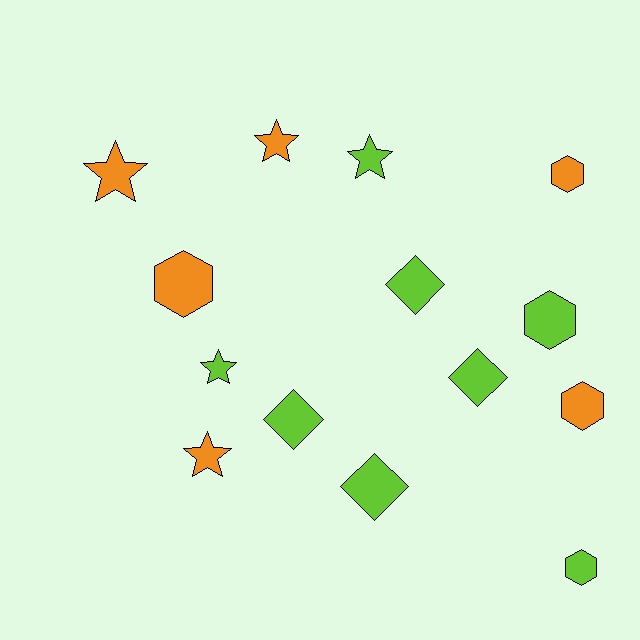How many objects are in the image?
There are 14 objects.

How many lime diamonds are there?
There are 4 lime diamonds.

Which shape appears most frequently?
Hexagon, with 5 objects.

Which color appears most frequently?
Lime, with 8 objects.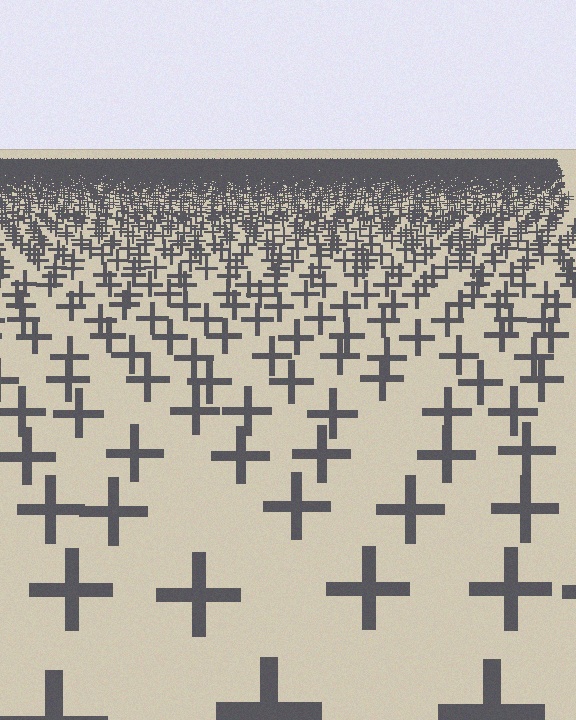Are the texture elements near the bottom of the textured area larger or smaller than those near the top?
Larger. Near the bottom, elements are closer to the viewer and appear at a bigger on-screen size.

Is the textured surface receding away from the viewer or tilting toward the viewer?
The surface is receding away from the viewer. Texture elements get smaller and denser toward the top.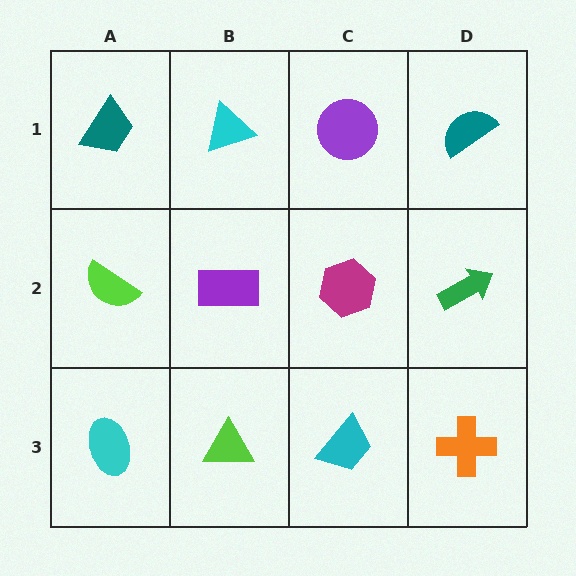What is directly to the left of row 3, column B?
A cyan ellipse.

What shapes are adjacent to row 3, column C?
A magenta hexagon (row 2, column C), a lime triangle (row 3, column B), an orange cross (row 3, column D).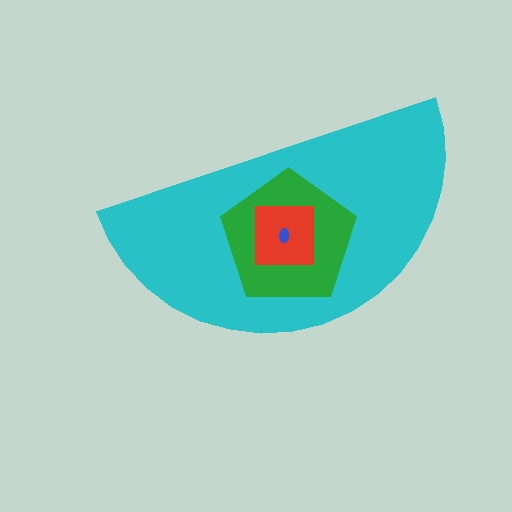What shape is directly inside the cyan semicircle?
The green pentagon.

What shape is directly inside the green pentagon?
The red square.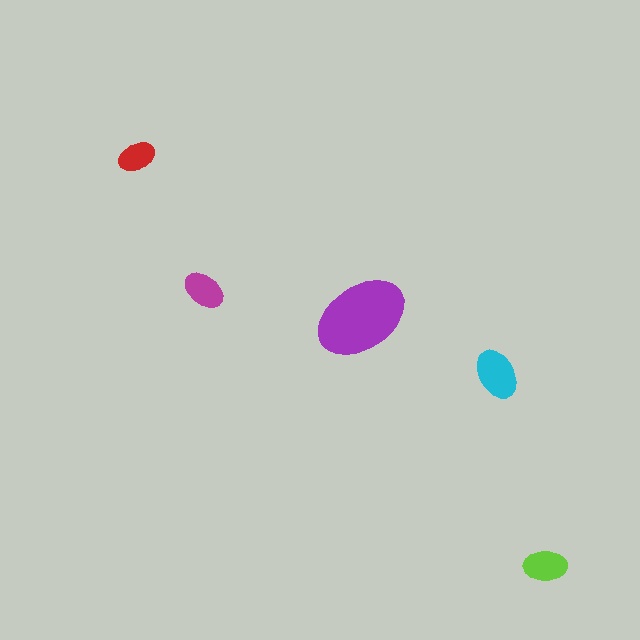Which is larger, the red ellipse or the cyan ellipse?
The cyan one.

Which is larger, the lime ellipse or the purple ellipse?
The purple one.